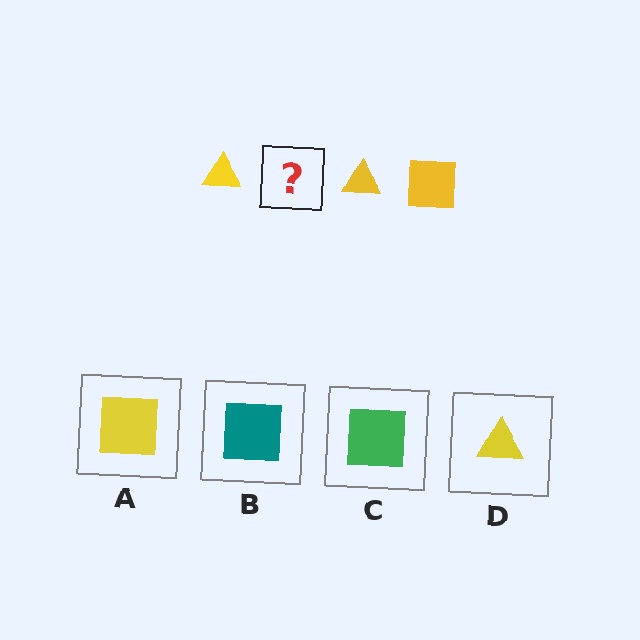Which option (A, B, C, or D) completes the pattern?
A.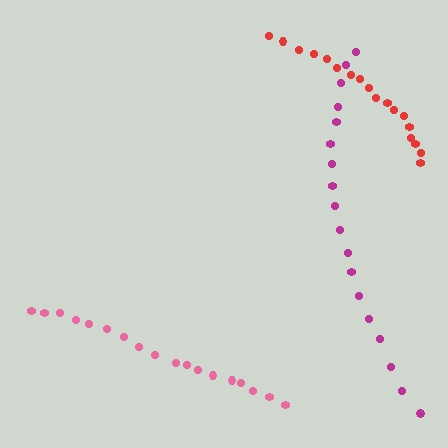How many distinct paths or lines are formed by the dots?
There are 3 distinct paths.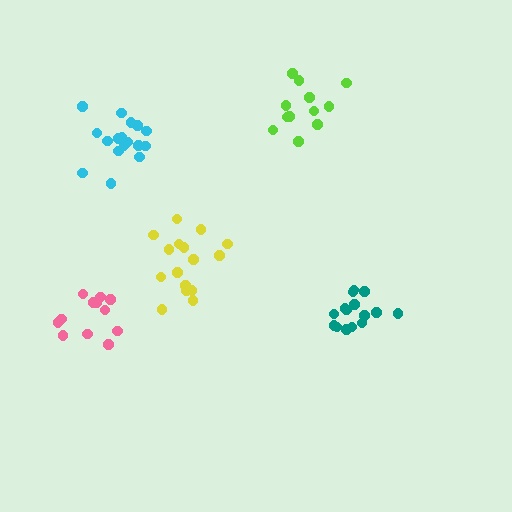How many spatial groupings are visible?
There are 5 spatial groupings.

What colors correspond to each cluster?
The clusters are colored: yellow, lime, teal, pink, cyan.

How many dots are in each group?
Group 1: 16 dots, Group 2: 12 dots, Group 3: 15 dots, Group 4: 12 dots, Group 5: 17 dots (72 total).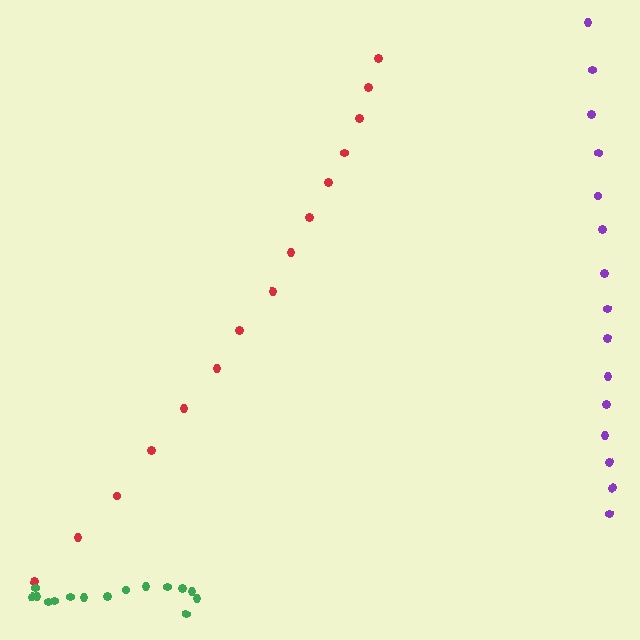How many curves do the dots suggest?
There are 3 distinct paths.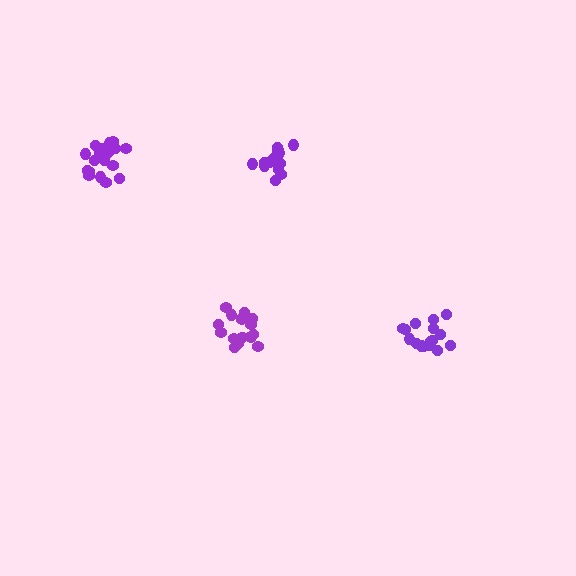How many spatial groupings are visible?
There are 4 spatial groupings.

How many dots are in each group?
Group 1: 16 dots, Group 2: 18 dots, Group 3: 15 dots, Group 4: 20 dots (69 total).